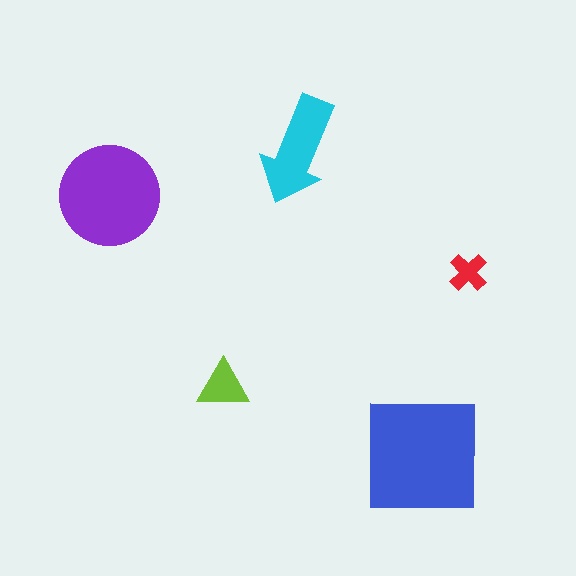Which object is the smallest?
The red cross.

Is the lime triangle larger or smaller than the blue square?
Smaller.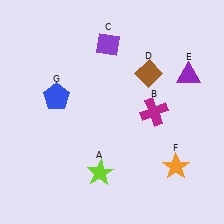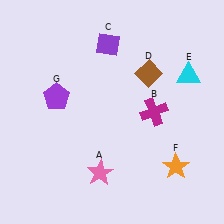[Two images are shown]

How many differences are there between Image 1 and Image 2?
There are 3 differences between the two images.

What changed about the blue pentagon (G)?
In Image 1, G is blue. In Image 2, it changed to purple.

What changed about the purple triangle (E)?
In Image 1, E is purple. In Image 2, it changed to cyan.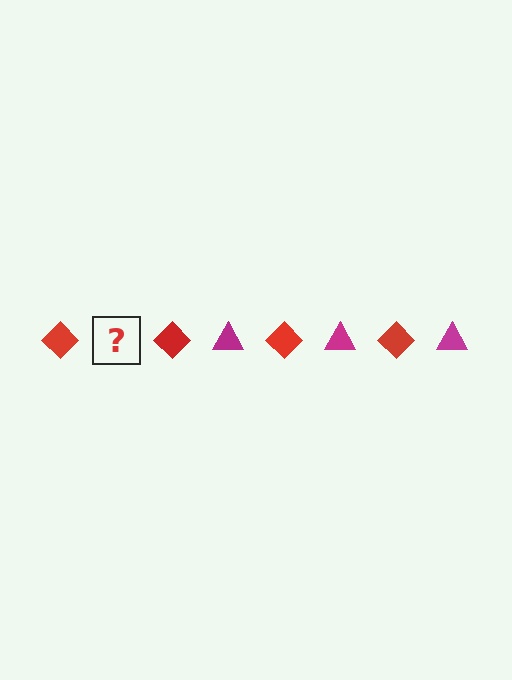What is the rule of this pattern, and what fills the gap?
The rule is that the pattern alternates between red diamond and magenta triangle. The gap should be filled with a magenta triangle.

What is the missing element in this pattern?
The missing element is a magenta triangle.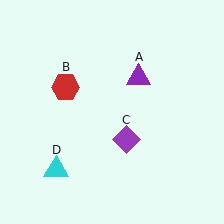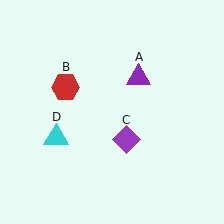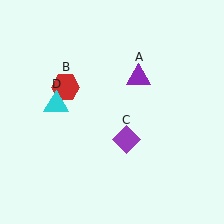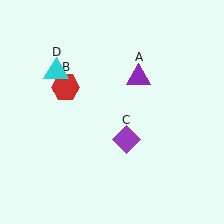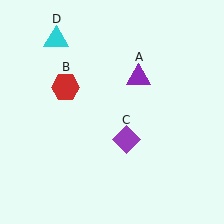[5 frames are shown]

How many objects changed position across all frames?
1 object changed position: cyan triangle (object D).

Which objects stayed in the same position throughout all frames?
Purple triangle (object A) and red hexagon (object B) and purple diamond (object C) remained stationary.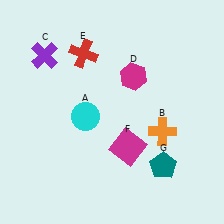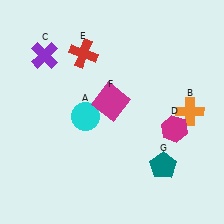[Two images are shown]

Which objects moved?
The objects that moved are: the orange cross (B), the magenta hexagon (D), the magenta square (F).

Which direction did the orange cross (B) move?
The orange cross (B) moved right.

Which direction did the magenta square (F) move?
The magenta square (F) moved up.